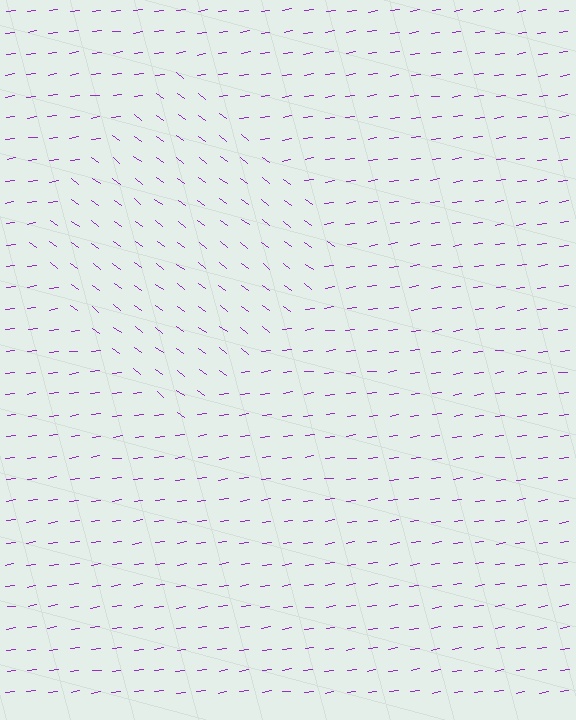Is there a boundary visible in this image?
Yes, there is a texture boundary formed by a change in line orientation.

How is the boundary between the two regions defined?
The boundary is defined purely by a change in line orientation (approximately 45 degrees difference). All lines are the same color and thickness.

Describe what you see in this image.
The image is filled with small purple line segments. A diamond region in the image has lines oriented differently from the surrounding lines, creating a visible texture boundary.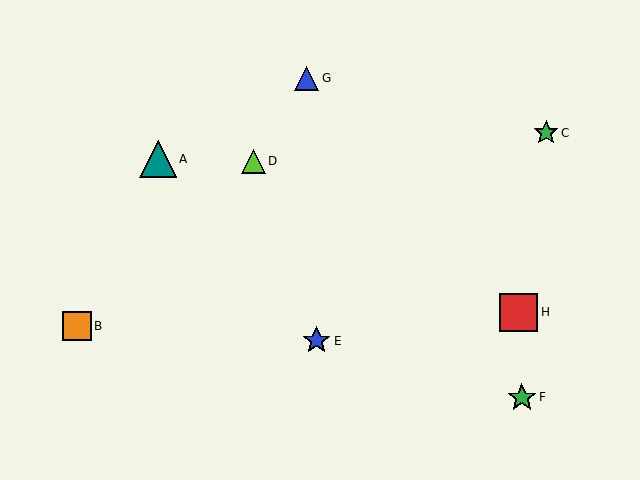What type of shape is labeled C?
Shape C is a green star.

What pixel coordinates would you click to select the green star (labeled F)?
Click at (522, 397) to select the green star F.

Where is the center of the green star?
The center of the green star is at (546, 133).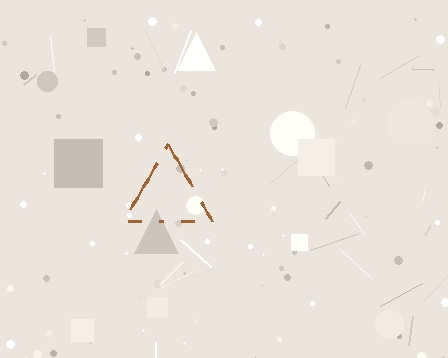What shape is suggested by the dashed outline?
The dashed outline suggests a triangle.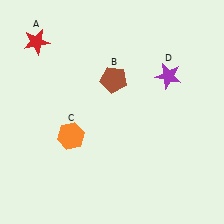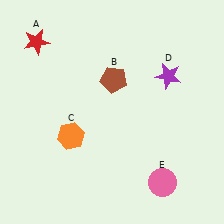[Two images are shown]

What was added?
A pink circle (E) was added in Image 2.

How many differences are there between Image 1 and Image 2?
There is 1 difference between the two images.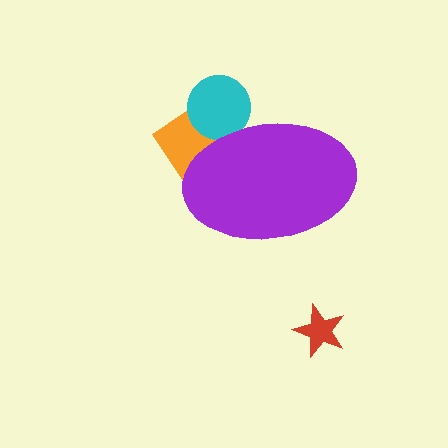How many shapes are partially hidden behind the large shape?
2 shapes are partially hidden.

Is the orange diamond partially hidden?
Yes, the orange diamond is partially hidden behind the purple ellipse.